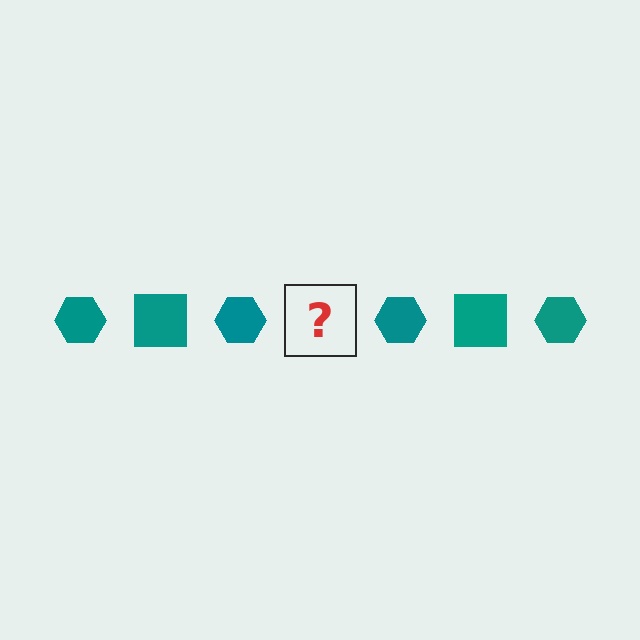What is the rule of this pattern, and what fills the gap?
The rule is that the pattern cycles through hexagon, square shapes in teal. The gap should be filled with a teal square.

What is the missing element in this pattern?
The missing element is a teal square.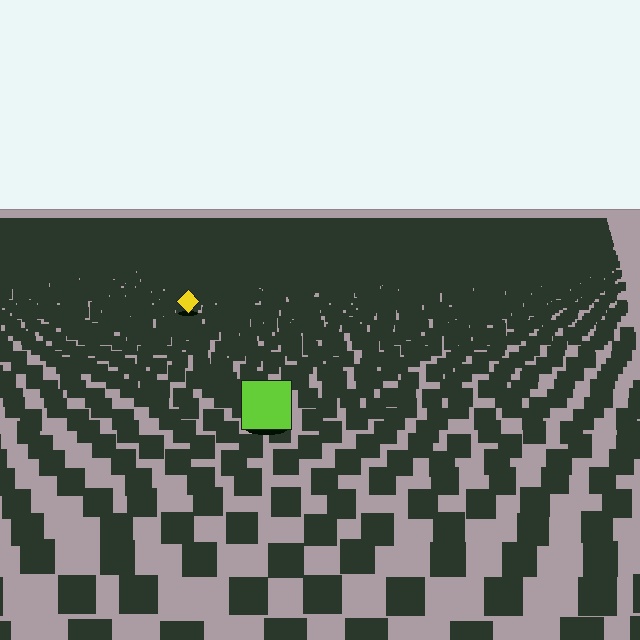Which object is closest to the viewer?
The lime square is closest. The texture marks near it are larger and more spread out.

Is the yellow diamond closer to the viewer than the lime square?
No. The lime square is closer — you can tell from the texture gradient: the ground texture is coarser near it.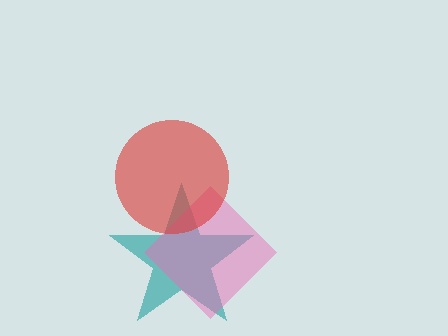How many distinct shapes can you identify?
There are 3 distinct shapes: a teal star, a pink diamond, a red circle.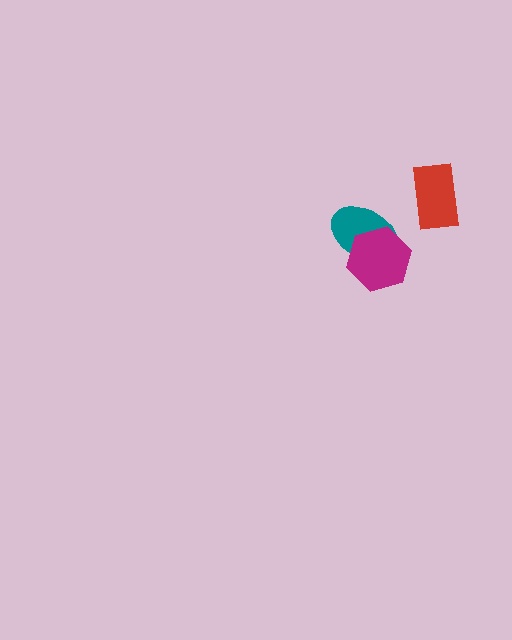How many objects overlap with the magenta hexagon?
1 object overlaps with the magenta hexagon.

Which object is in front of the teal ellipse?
The magenta hexagon is in front of the teal ellipse.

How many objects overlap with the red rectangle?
0 objects overlap with the red rectangle.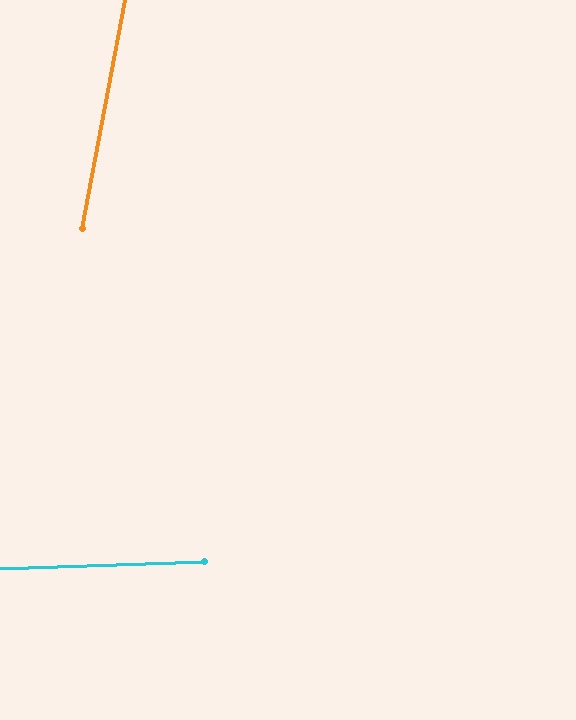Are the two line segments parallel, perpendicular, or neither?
Neither parallel nor perpendicular — they differ by about 78°.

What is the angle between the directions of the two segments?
Approximately 78 degrees.